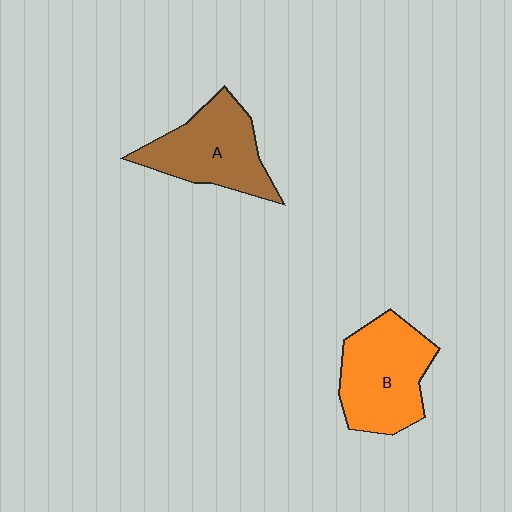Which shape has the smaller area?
Shape A (brown).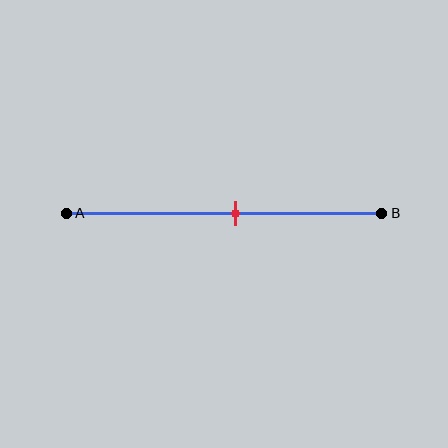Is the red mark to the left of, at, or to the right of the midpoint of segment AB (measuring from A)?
The red mark is to the right of the midpoint of segment AB.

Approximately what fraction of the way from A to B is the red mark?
The red mark is approximately 55% of the way from A to B.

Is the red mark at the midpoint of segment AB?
No, the mark is at about 55% from A, not at the 50% midpoint.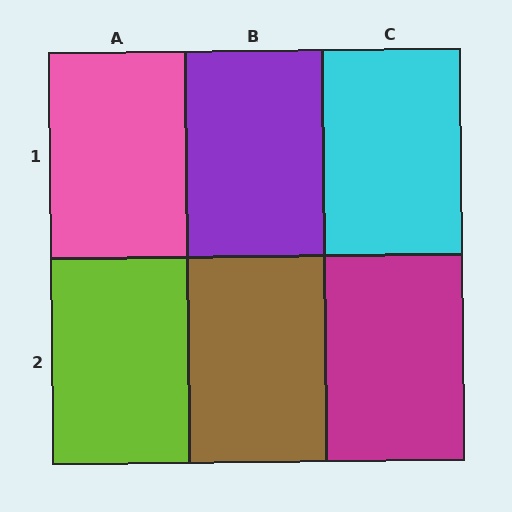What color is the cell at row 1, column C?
Cyan.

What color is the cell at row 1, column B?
Purple.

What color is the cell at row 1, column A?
Pink.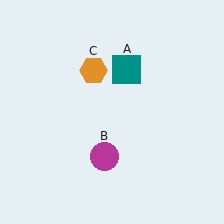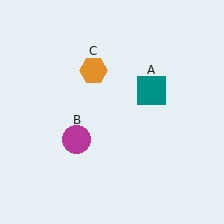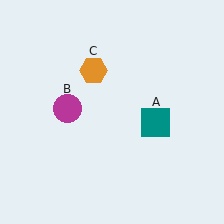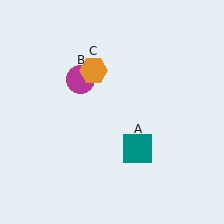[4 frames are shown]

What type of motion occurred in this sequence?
The teal square (object A), magenta circle (object B) rotated clockwise around the center of the scene.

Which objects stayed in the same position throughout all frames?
Orange hexagon (object C) remained stationary.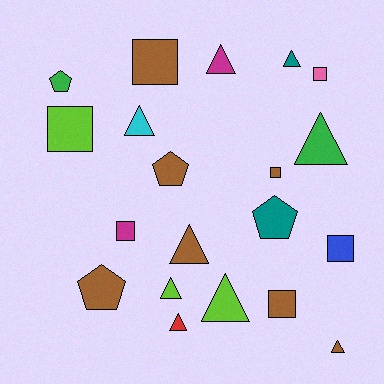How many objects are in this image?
There are 20 objects.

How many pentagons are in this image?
There are 4 pentagons.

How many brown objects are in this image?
There are 7 brown objects.